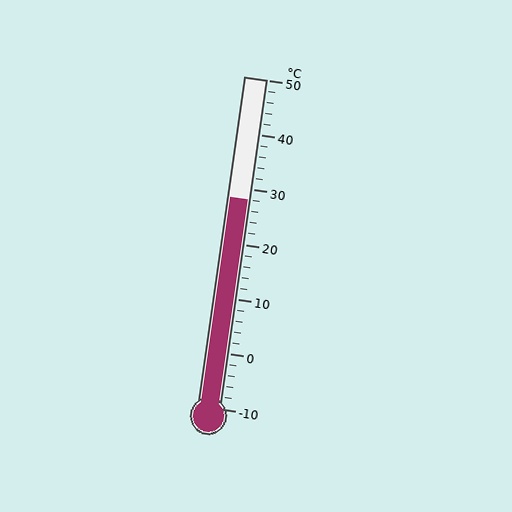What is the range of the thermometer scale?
The thermometer scale ranges from -10°C to 50°C.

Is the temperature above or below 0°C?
The temperature is above 0°C.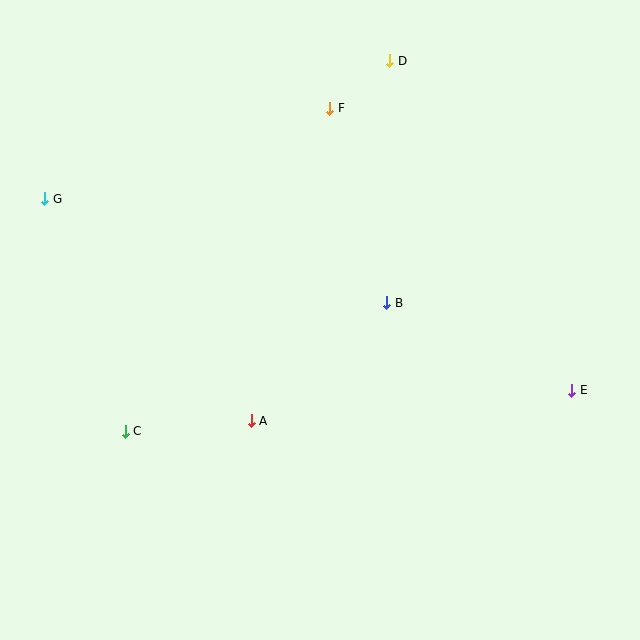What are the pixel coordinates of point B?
Point B is at (387, 303).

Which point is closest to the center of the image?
Point B at (387, 303) is closest to the center.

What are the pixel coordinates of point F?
Point F is at (330, 108).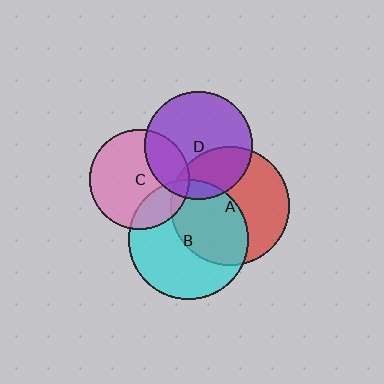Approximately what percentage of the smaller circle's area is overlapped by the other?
Approximately 5%.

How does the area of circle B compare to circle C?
Approximately 1.4 times.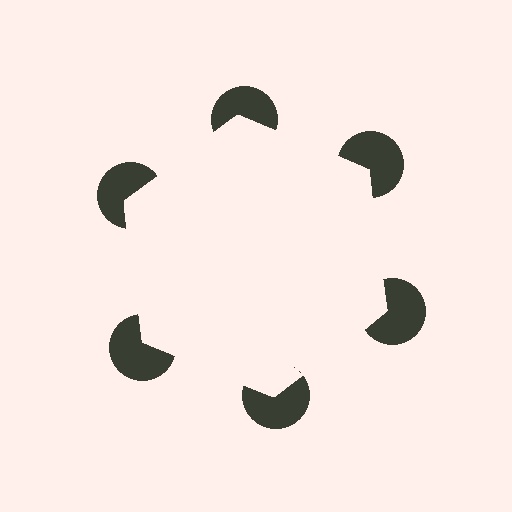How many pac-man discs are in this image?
There are 6 — one at each vertex of the illusory hexagon.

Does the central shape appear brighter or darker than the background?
It typically appears slightly brighter than the background, even though no actual brightness change is drawn.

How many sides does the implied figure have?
6 sides.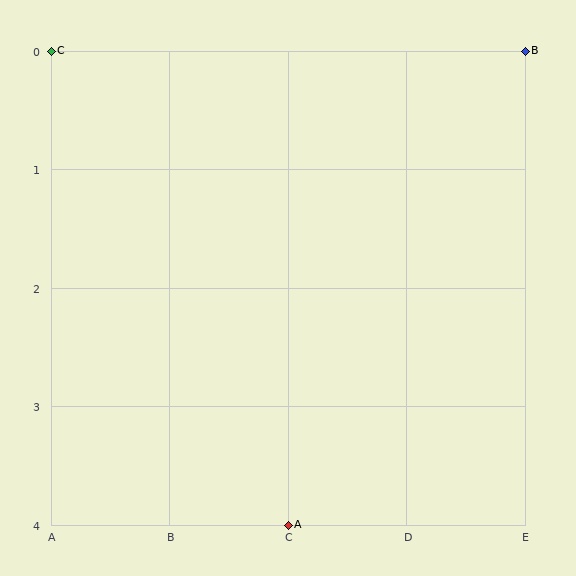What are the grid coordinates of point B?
Point B is at grid coordinates (E, 0).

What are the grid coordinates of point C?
Point C is at grid coordinates (A, 0).